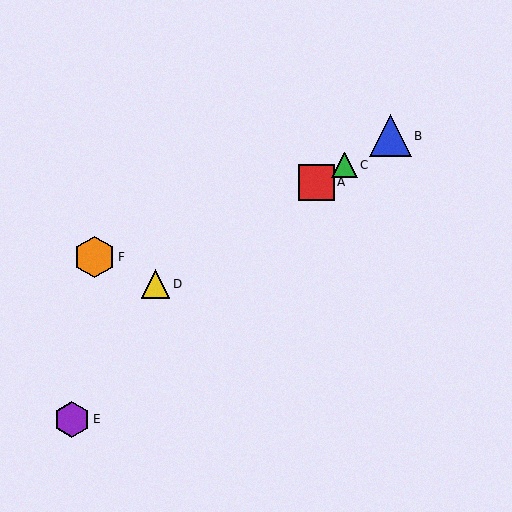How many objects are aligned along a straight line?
4 objects (A, B, C, D) are aligned along a straight line.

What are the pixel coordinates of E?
Object E is at (72, 419).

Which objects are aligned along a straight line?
Objects A, B, C, D are aligned along a straight line.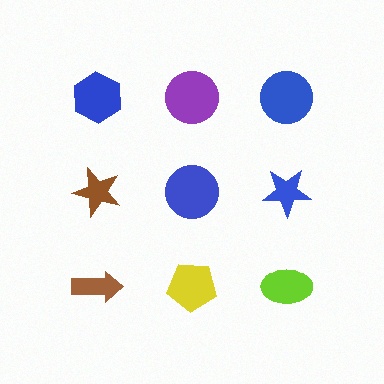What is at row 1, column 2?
A purple circle.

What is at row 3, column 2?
A yellow pentagon.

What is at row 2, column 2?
A blue circle.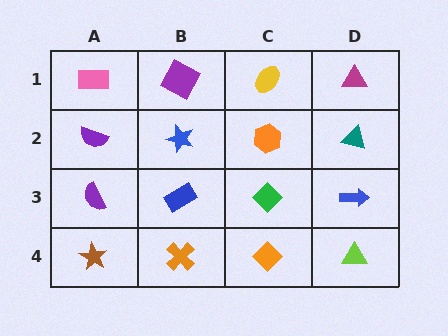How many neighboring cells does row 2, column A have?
3.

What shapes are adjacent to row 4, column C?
A green diamond (row 3, column C), an orange cross (row 4, column B), a lime triangle (row 4, column D).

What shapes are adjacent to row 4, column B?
A blue rectangle (row 3, column B), a brown star (row 4, column A), an orange diamond (row 4, column C).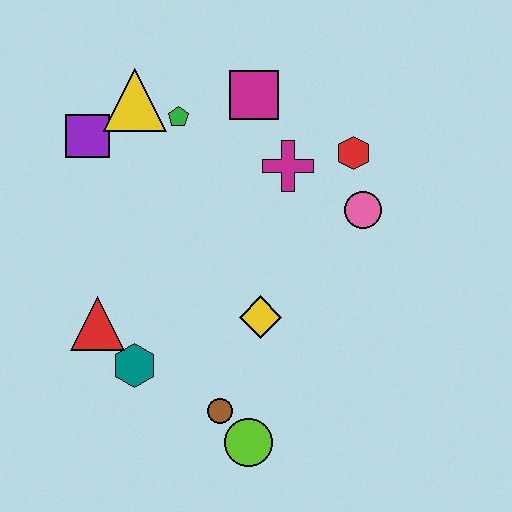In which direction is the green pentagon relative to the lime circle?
The green pentagon is above the lime circle.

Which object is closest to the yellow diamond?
The brown circle is closest to the yellow diamond.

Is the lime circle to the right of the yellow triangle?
Yes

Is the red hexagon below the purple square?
Yes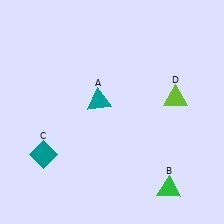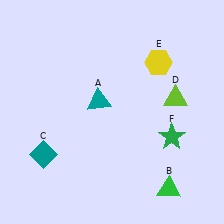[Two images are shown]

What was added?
A yellow hexagon (E), a green star (F) were added in Image 2.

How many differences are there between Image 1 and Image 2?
There are 2 differences between the two images.